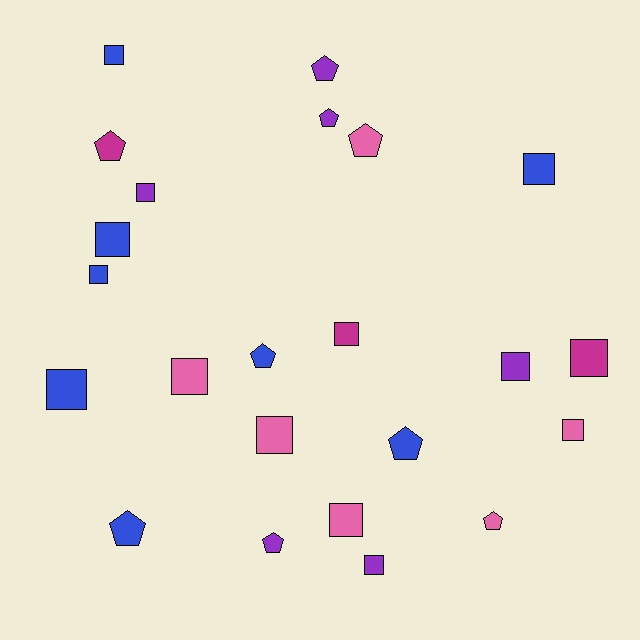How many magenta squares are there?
There are 2 magenta squares.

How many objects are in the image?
There are 23 objects.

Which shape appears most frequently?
Square, with 14 objects.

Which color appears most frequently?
Blue, with 8 objects.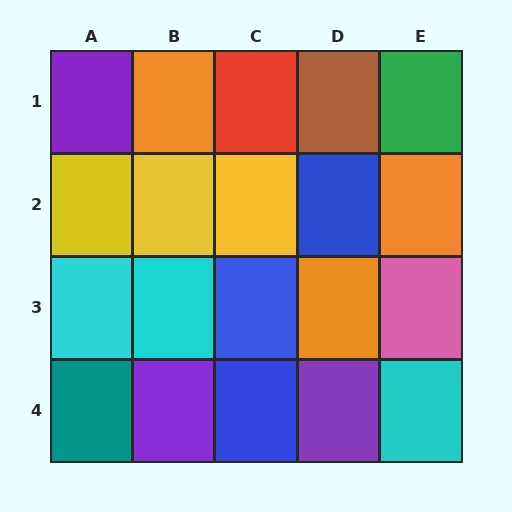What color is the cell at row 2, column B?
Yellow.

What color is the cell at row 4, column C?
Blue.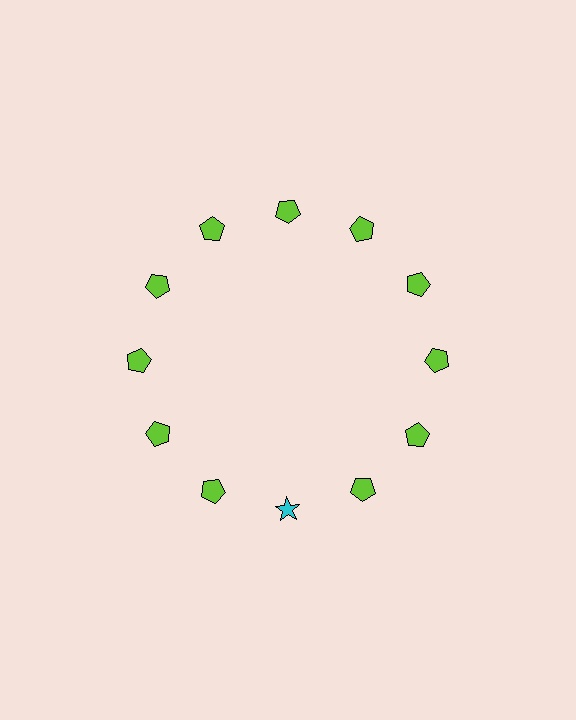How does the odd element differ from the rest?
It differs in both color (cyan instead of lime) and shape (star instead of pentagon).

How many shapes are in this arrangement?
There are 12 shapes arranged in a ring pattern.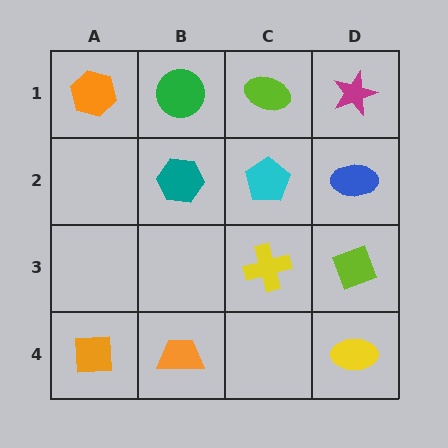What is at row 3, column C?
A yellow cross.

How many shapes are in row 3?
2 shapes.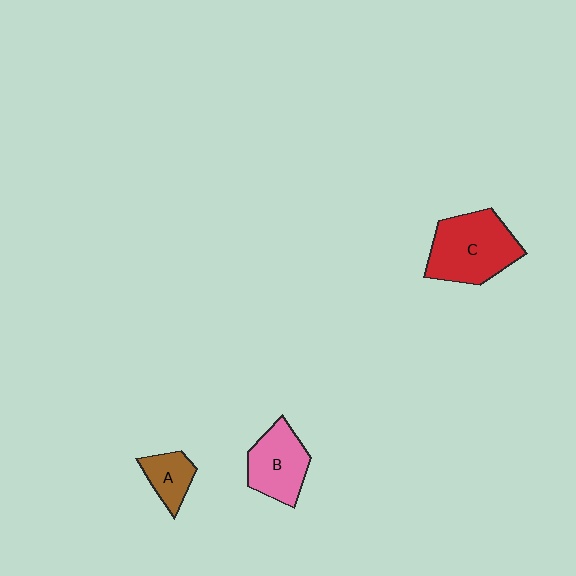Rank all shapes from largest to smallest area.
From largest to smallest: C (red), B (pink), A (brown).